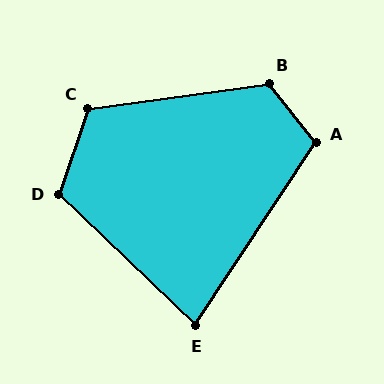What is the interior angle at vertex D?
Approximately 115 degrees (obtuse).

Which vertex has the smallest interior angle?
E, at approximately 80 degrees.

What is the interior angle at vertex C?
Approximately 117 degrees (obtuse).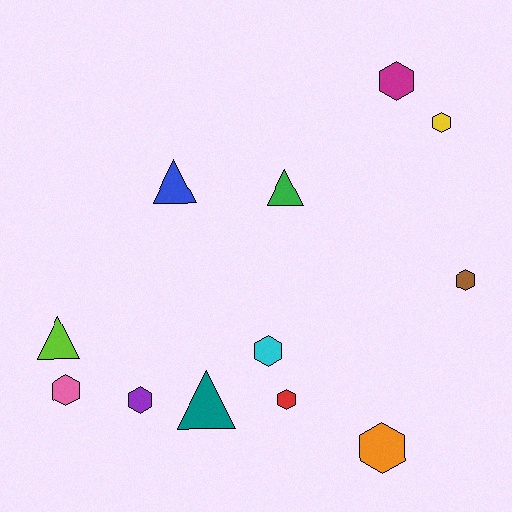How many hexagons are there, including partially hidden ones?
There are 8 hexagons.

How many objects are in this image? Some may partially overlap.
There are 12 objects.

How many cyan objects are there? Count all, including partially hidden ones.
There is 1 cyan object.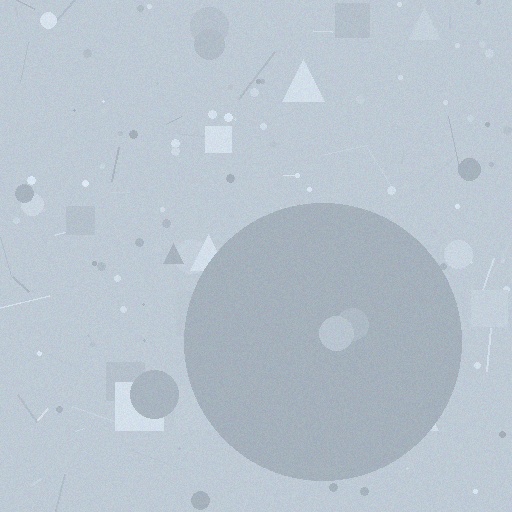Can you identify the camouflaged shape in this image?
The camouflaged shape is a circle.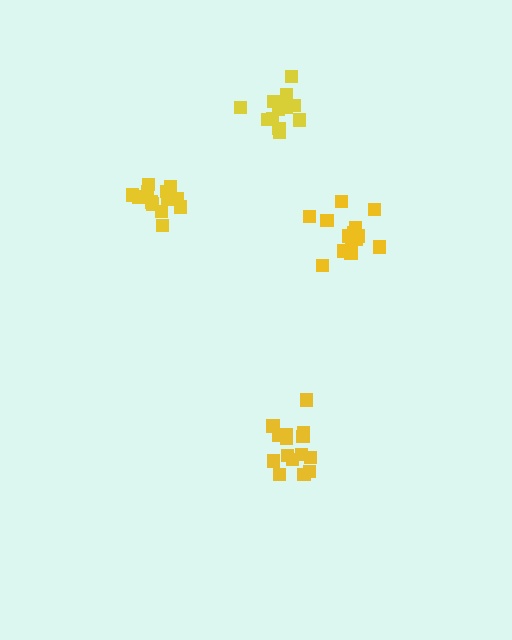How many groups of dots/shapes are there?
There are 4 groups.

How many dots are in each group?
Group 1: 15 dots, Group 2: 13 dots, Group 3: 15 dots, Group 4: 15 dots (58 total).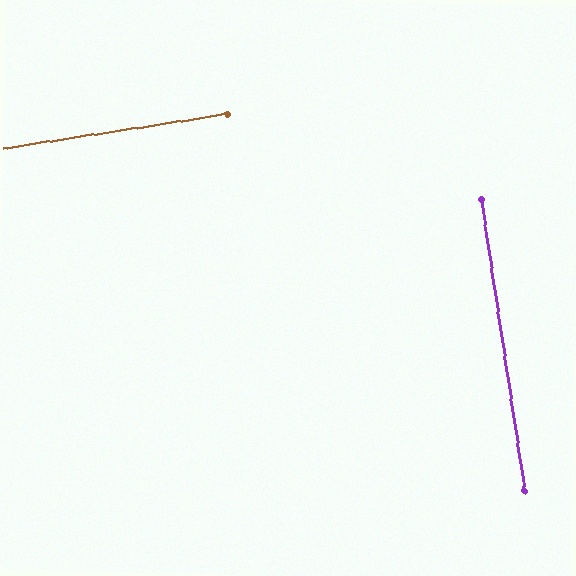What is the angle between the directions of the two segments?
Approximately 90 degrees.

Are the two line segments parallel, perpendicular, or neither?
Perpendicular — they meet at approximately 90°.